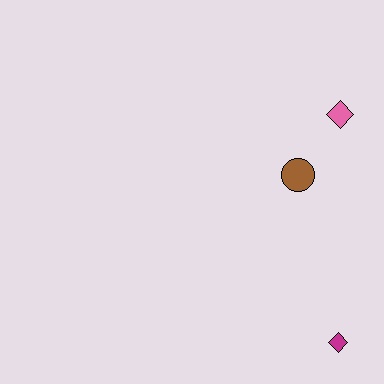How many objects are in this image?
There are 3 objects.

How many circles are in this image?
There is 1 circle.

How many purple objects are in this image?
There are no purple objects.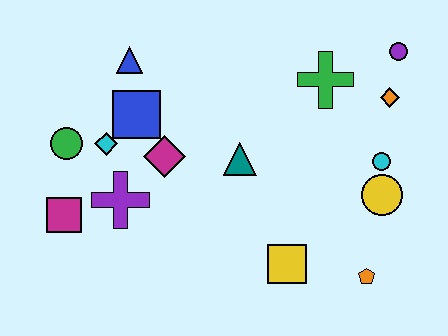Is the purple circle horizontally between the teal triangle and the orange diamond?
No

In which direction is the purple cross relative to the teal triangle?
The purple cross is to the left of the teal triangle.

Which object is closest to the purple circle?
The orange diamond is closest to the purple circle.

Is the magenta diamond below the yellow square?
No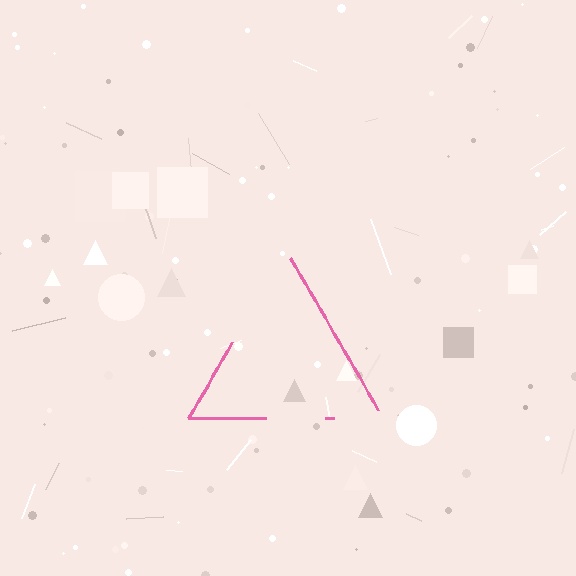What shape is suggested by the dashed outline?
The dashed outline suggests a triangle.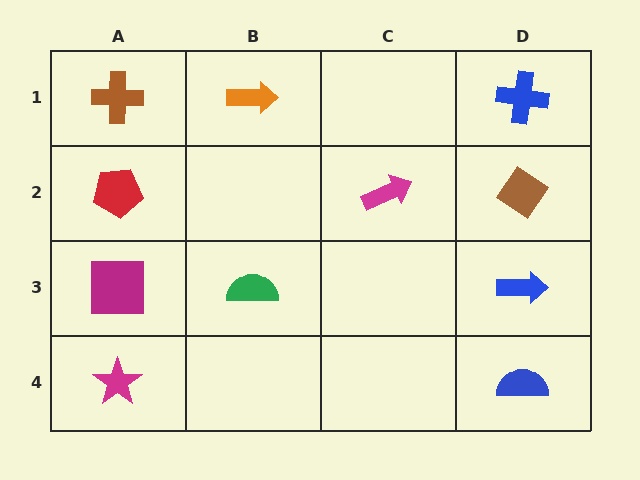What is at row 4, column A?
A magenta star.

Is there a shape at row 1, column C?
No, that cell is empty.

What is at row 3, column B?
A green semicircle.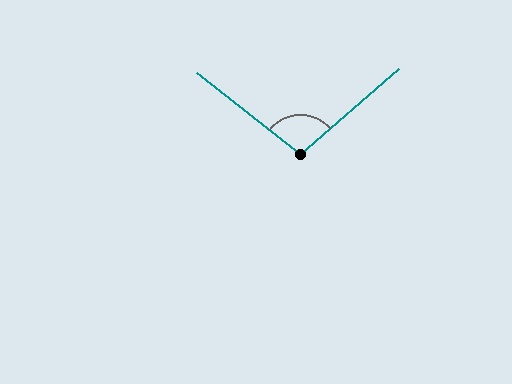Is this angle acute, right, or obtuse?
It is obtuse.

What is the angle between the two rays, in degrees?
Approximately 101 degrees.